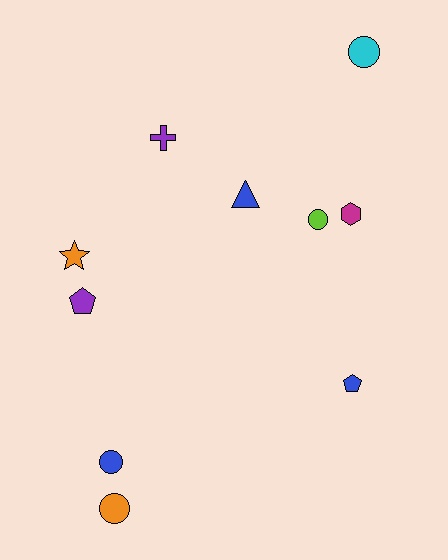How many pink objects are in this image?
There are no pink objects.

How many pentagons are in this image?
There are 2 pentagons.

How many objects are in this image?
There are 10 objects.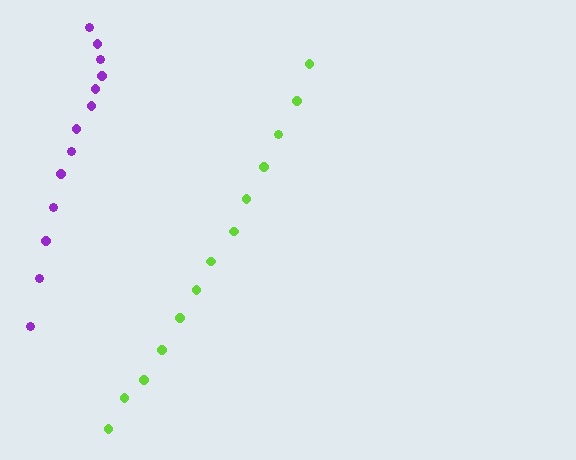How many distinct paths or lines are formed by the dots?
There are 2 distinct paths.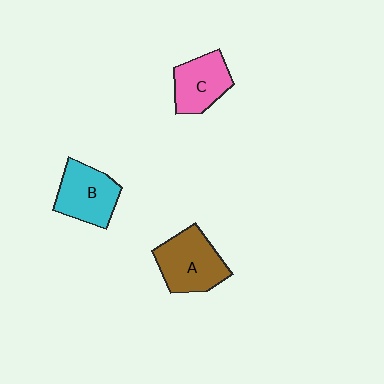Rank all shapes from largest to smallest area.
From largest to smallest: A (brown), B (cyan), C (pink).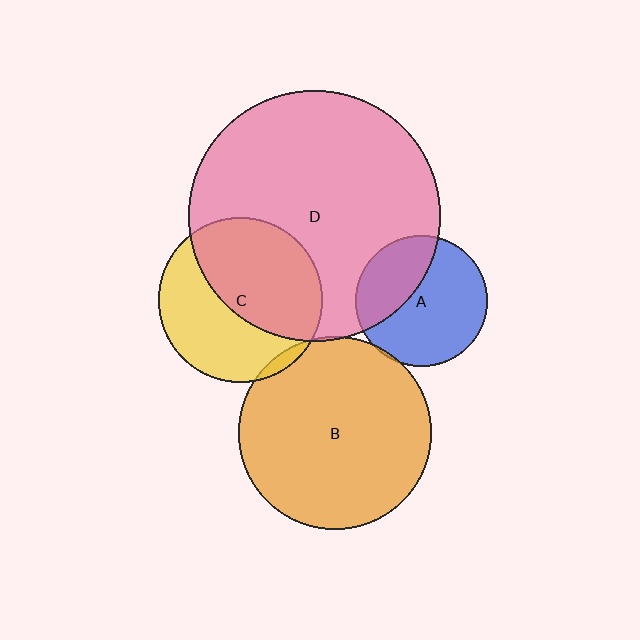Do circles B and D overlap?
Yes.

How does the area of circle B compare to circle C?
Approximately 1.4 times.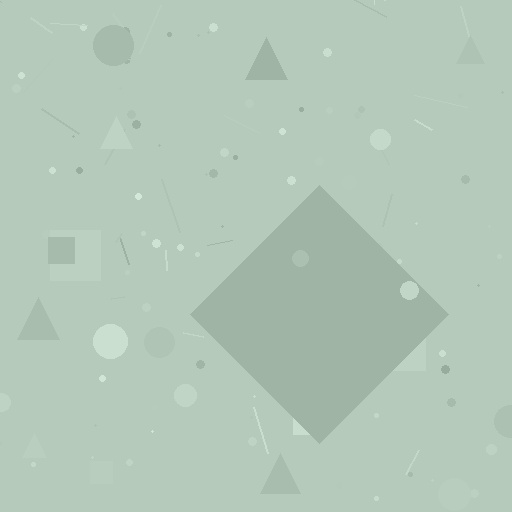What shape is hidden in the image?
A diamond is hidden in the image.